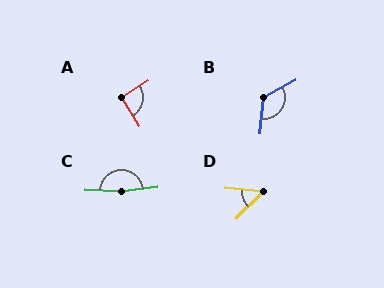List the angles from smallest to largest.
D (50°), A (91°), B (125°), C (170°).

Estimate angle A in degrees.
Approximately 91 degrees.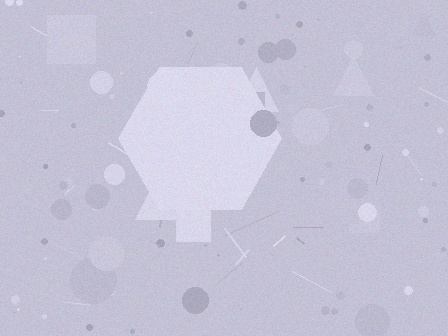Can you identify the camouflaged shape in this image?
The camouflaged shape is a hexagon.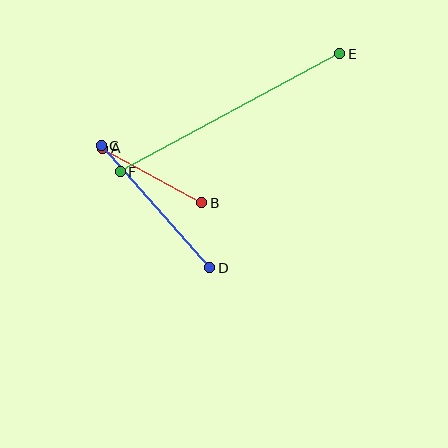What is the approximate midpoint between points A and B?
The midpoint is at approximately (152, 176) pixels.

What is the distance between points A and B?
The distance is approximately 113 pixels.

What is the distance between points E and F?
The distance is approximately 250 pixels.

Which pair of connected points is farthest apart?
Points E and F are farthest apart.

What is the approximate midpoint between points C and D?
The midpoint is at approximately (155, 207) pixels.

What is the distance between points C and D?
The distance is approximately 163 pixels.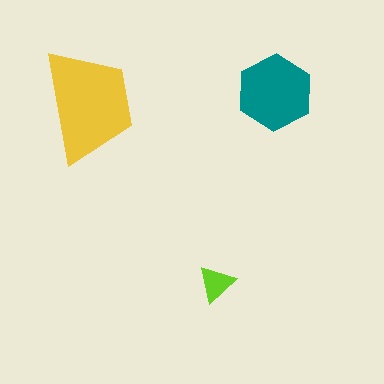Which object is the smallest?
The lime triangle.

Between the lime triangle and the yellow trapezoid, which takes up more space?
The yellow trapezoid.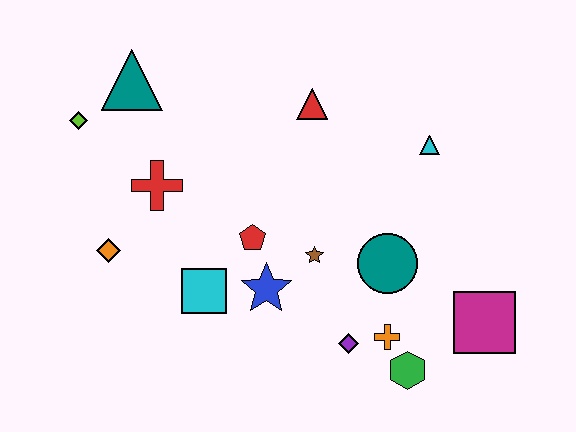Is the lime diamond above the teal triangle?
No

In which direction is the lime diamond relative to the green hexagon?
The lime diamond is to the left of the green hexagon.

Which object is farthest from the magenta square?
The lime diamond is farthest from the magenta square.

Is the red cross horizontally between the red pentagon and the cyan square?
No